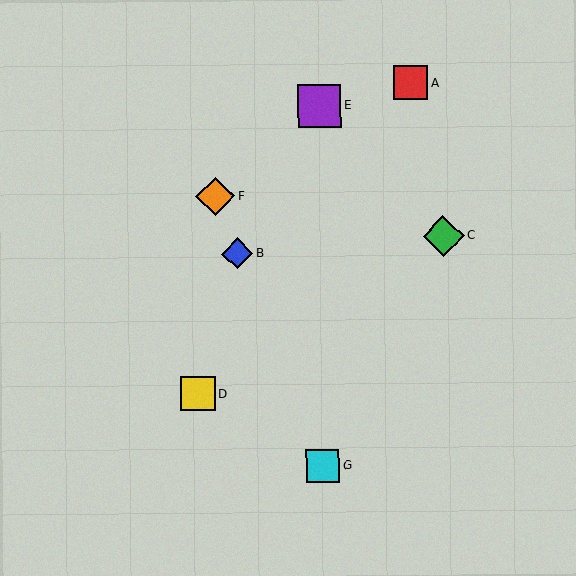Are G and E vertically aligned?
Yes, both are at x≈323.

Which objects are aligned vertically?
Objects E, G are aligned vertically.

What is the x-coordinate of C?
Object C is at x≈443.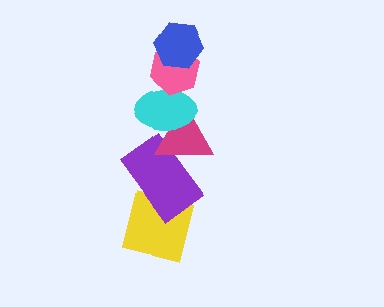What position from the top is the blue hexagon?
The blue hexagon is 1st from the top.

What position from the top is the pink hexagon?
The pink hexagon is 2nd from the top.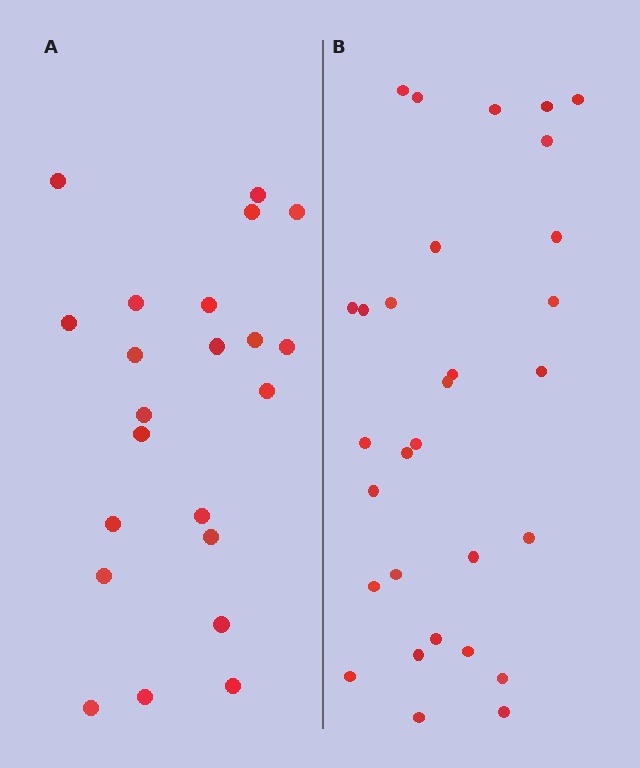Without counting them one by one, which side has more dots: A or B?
Region B (the right region) has more dots.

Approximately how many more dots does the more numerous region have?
Region B has roughly 8 or so more dots than region A.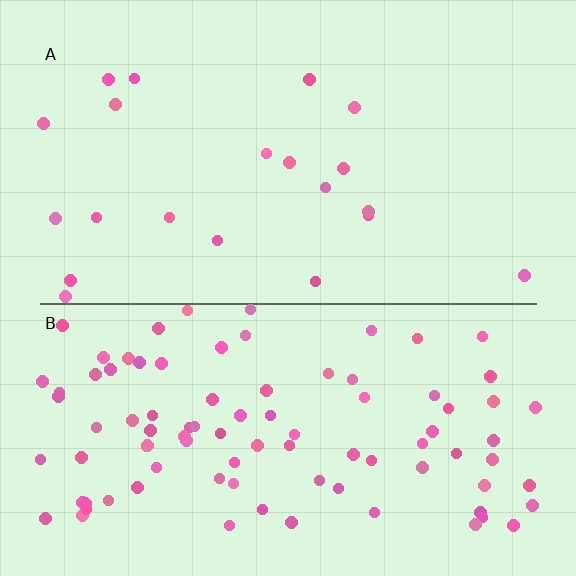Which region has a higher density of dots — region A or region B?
B (the bottom).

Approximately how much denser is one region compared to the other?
Approximately 4.4× — region B over region A.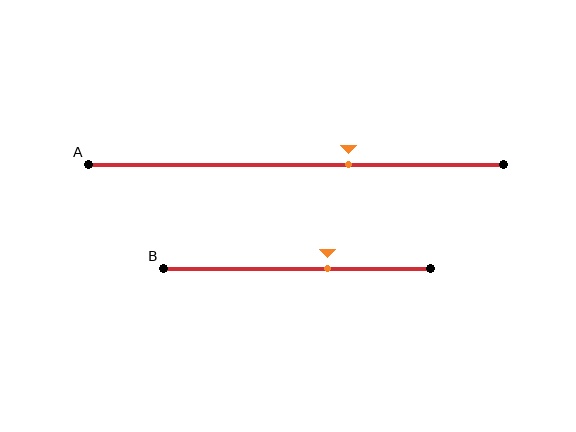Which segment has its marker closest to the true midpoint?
Segment B has its marker closest to the true midpoint.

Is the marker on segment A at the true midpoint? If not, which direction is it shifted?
No, the marker on segment A is shifted to the right by about 13% of the segment length.